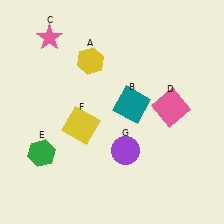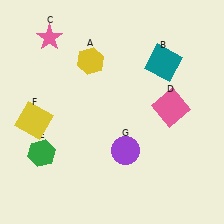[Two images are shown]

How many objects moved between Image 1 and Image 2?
2 objects moved between the two images.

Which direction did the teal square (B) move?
The teal square (B) moved up.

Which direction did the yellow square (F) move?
The yellow square (F) moved left.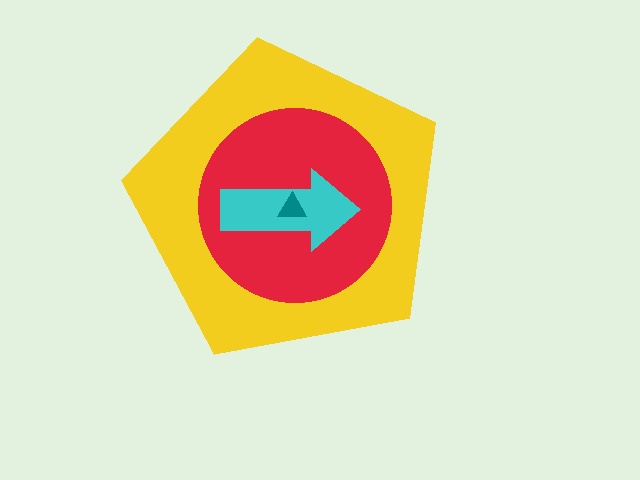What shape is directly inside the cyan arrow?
The teal triangle.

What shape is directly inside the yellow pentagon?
The red circle.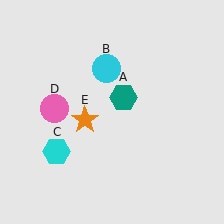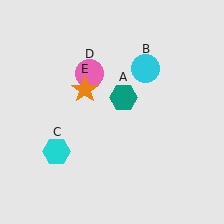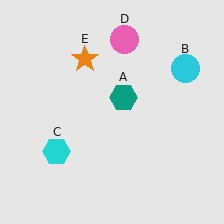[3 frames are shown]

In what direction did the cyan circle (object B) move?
The cyan circle (object B) moved right.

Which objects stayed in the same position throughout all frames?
Teal hexagon (object A) and cyan hexagon (object C) remained stationary.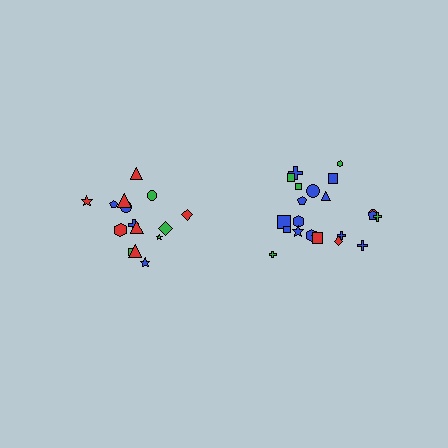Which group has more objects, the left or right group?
The right group.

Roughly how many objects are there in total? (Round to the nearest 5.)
Roughly 35 objects in total.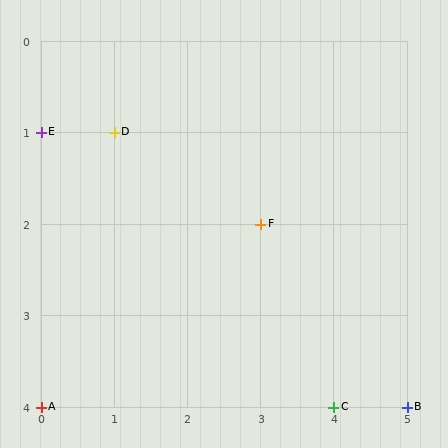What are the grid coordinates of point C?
Point C is at grid coordinates (4, 4).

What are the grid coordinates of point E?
Point E is at grid coordinates (0, 1).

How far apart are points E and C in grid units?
Points E and C are 4 columns and 3 rows apart (about 5.0 grid units diagonally).